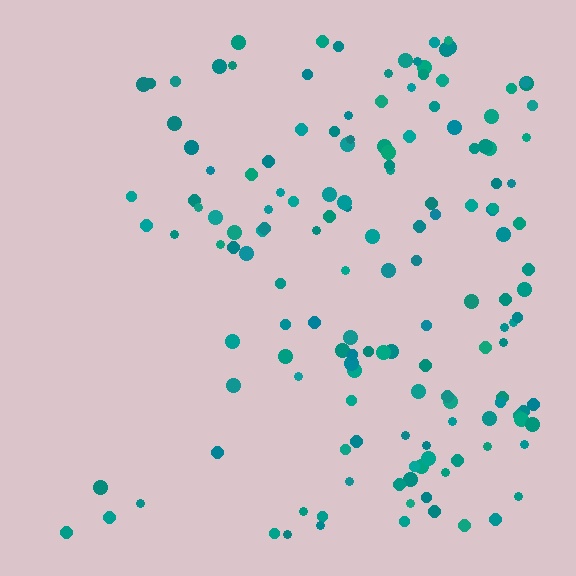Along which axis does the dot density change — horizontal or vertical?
Horizontal.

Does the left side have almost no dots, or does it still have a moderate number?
Still a moderate number, just noticeably fewer than the right.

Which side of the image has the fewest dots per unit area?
The left.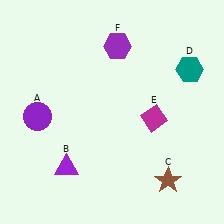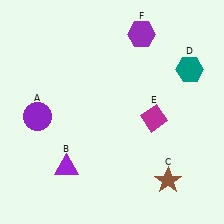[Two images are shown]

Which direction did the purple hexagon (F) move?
The purple hexagon (F) moved right.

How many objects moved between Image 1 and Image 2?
1 object moved between the two images.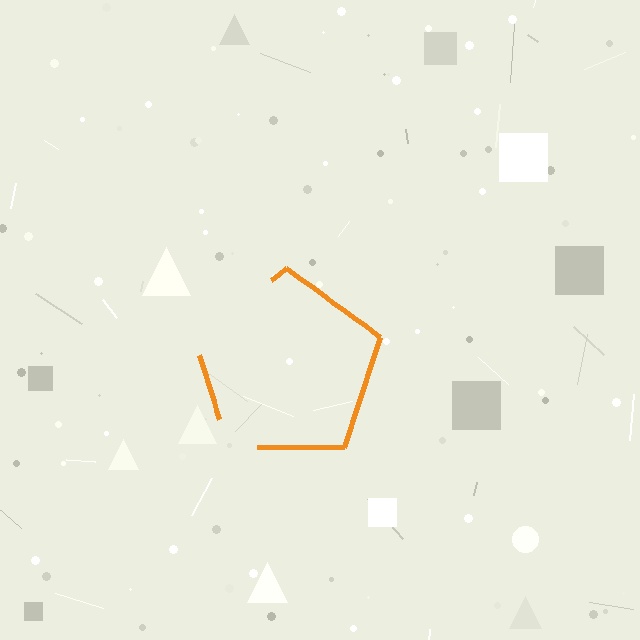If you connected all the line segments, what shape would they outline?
They would outline a pentagon.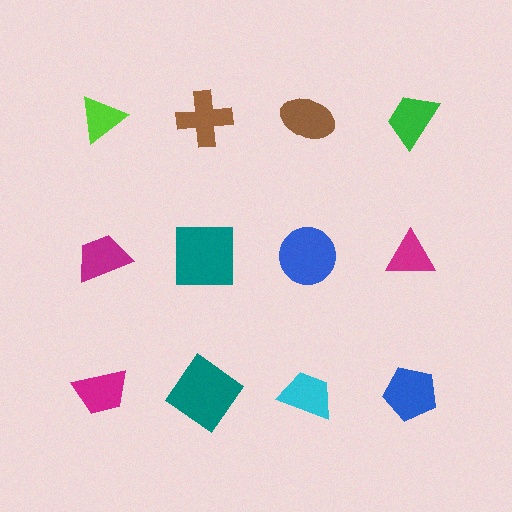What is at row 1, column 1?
A lime triangle.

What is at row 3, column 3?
A cyan trapezoid.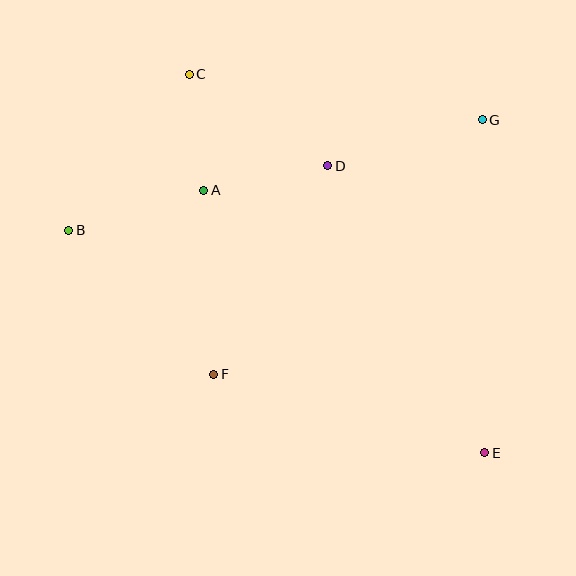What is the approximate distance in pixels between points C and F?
The distance between C and F is approximately 301 pixels.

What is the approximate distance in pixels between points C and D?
The distance between C and D is approximately 166 pixels.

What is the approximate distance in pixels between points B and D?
The distance between B and D is approximately 267 pixels.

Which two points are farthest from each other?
Points C and E are farthest from each other.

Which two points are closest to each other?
Points A and C are closest to each other.